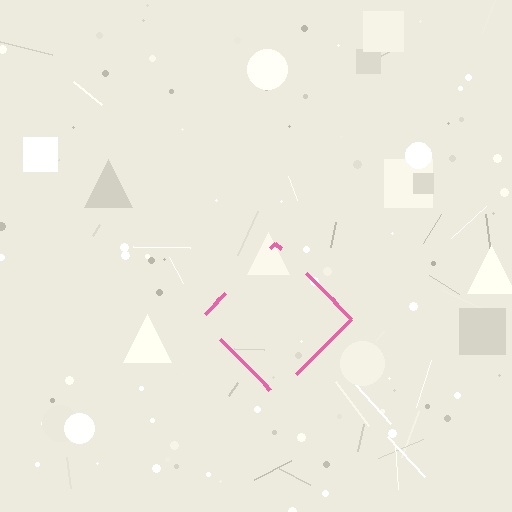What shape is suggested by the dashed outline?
The dashed outline suggests a diamond.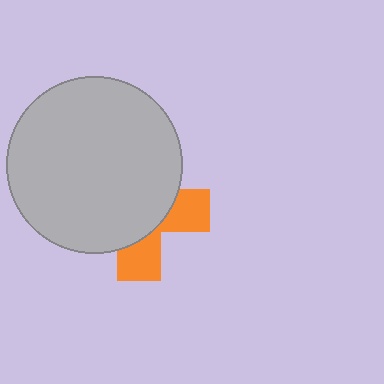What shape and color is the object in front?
The object in front is a light gray circle.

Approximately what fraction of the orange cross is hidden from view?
Roughly 66% of the orange cross is hidden behind the light gray circle.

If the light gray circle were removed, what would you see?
You would see the complete orange cross.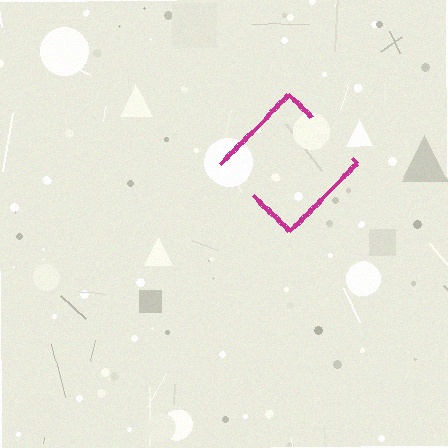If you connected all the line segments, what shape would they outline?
They would outline a diamond.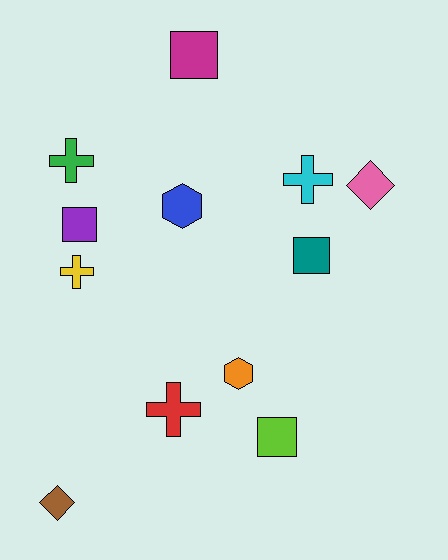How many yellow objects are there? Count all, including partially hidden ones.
There is 1 yellow object.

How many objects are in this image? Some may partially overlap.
There are 12 objects.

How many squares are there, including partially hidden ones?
There are 4 squares.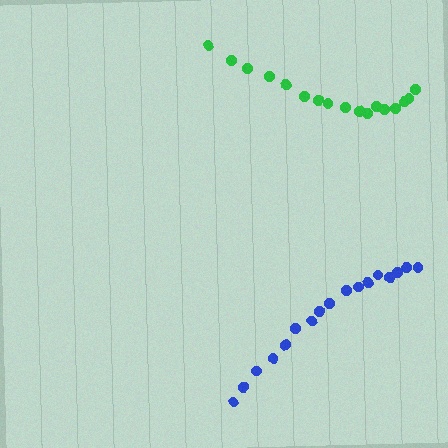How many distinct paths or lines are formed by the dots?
There are 2 distinct paths.